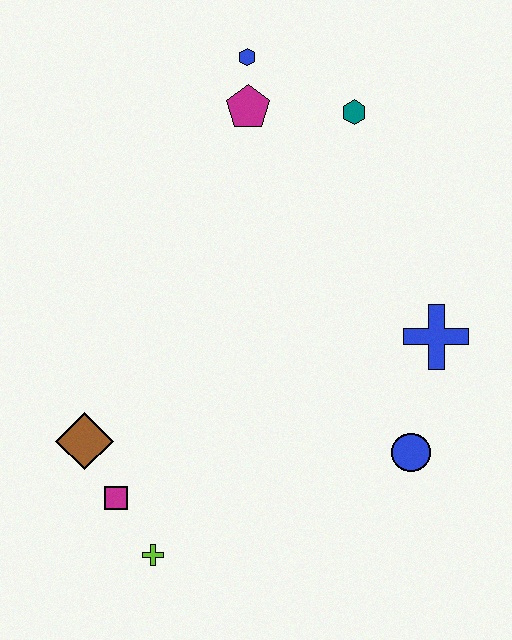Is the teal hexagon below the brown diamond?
No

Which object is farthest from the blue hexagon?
The lime cross is farthest from the blue hexagon.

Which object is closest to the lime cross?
The magenta square is closest to the lime cross.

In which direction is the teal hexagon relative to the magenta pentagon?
The teal hexagon is to the right of the magenta pentagon.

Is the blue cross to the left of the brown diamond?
No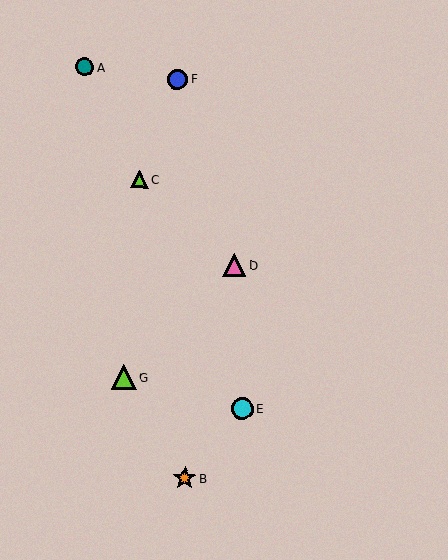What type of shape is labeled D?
Shape D is a pink triangle.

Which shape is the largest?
The lime triangle (labeled G) is the largest.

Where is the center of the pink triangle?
The center of the pink triangle is at (234, 265).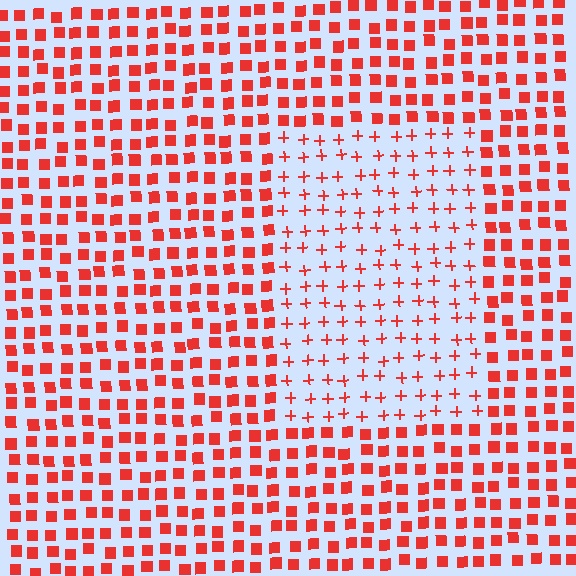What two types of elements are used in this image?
The image uses plus signs inside the rectangle region and squares outside it.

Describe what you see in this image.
The image is filled with small red elements arranged in a uniform grid. A rectangle-shaped region contains plus signs, while the surrounding area contains squares. The boundary is defined purely by the change in element shape.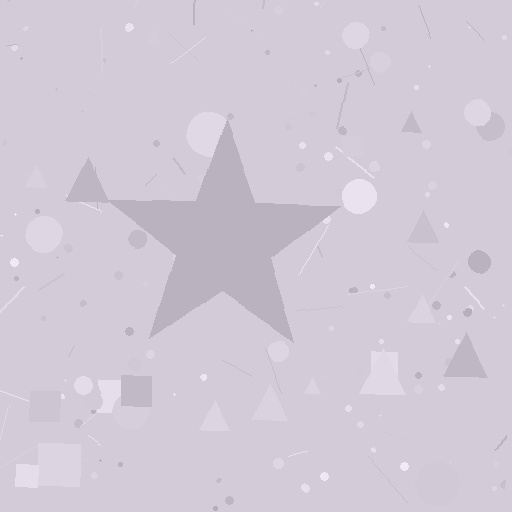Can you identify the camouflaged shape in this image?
The camouflaged shape is a star.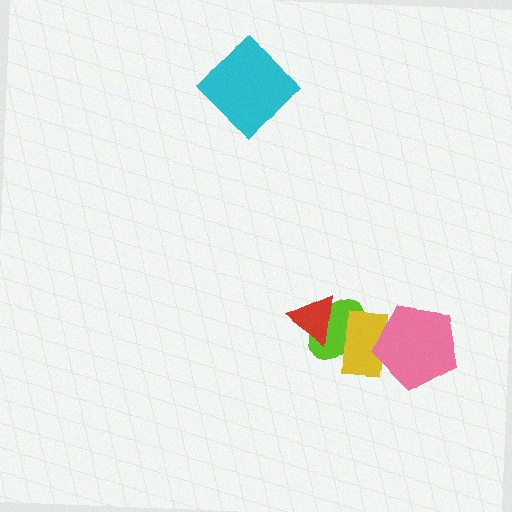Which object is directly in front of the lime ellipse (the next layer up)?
The yellow rectangle is directly in front of the lime ellipse.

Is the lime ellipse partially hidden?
Yes, it is partially covered by another shape.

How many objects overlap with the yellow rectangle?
2 objects overlap with the yellow rectangle.